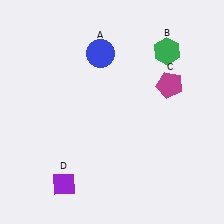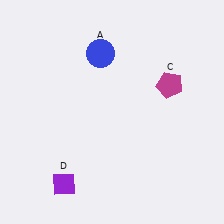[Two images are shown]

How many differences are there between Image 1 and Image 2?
There is 1 difference between the two images.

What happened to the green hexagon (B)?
The green hexagon (B) was removed in Image 2. It was in the top-right area of Image 1.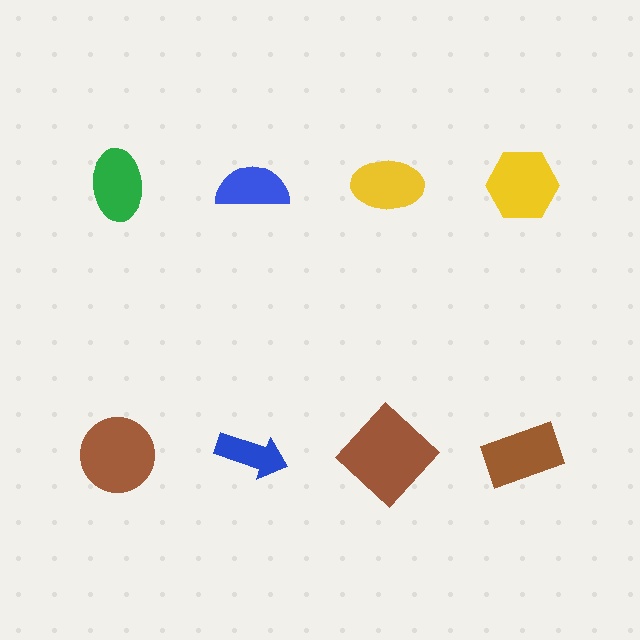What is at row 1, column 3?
A yellow ellipse.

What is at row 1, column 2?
A blue semicircle.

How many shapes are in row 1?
4 shapes.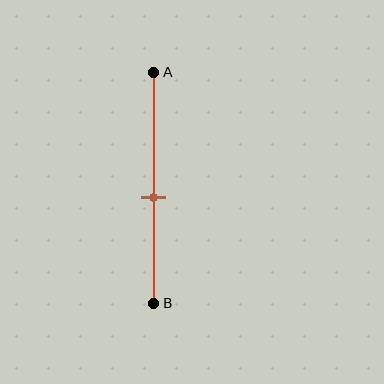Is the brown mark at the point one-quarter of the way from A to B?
No, the mark is at about 55% from A, not at the 25% one-quarter point.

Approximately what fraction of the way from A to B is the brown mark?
The brown mark is approximately 55% of the way from A to B.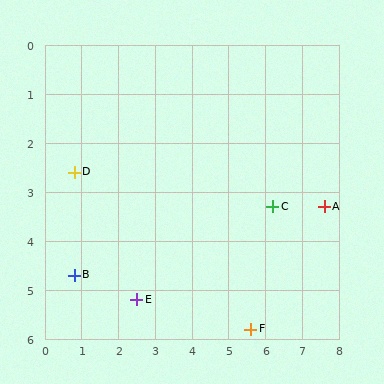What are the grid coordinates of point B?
Point B is at approximately (0.8, 4.7).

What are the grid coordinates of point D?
Point D is at approximately (0.8, 2.6).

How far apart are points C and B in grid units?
Points C and B are about 5.6 grid units apart.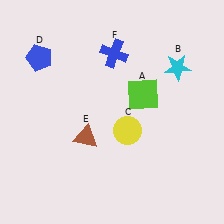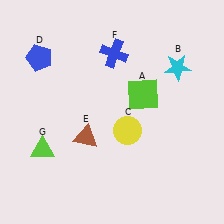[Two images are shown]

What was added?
A lime triangle (G) was added in Image 2.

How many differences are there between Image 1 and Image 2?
There is 1 difference between the two images.